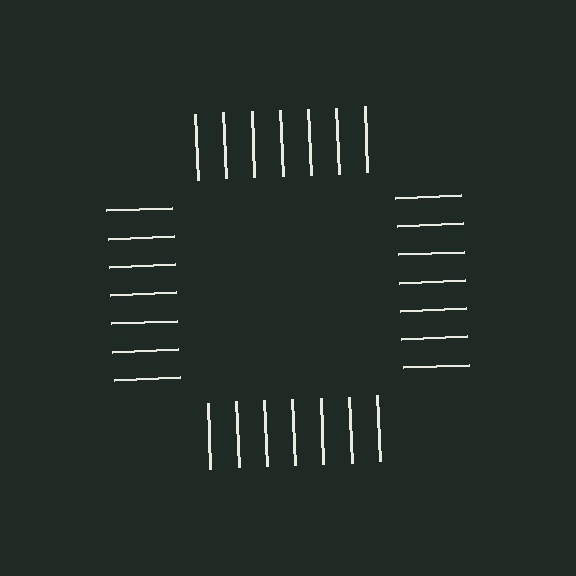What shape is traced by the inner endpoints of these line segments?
An illusory square — the line segments terminate on its edges but no continuous stroke is drawn.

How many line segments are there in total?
28 — 7 along each of the 4 edges.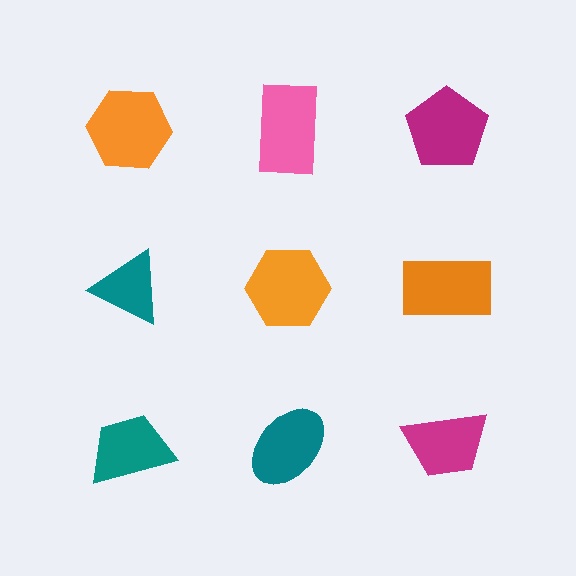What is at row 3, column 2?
A teal ellipse.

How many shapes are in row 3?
3 shapes.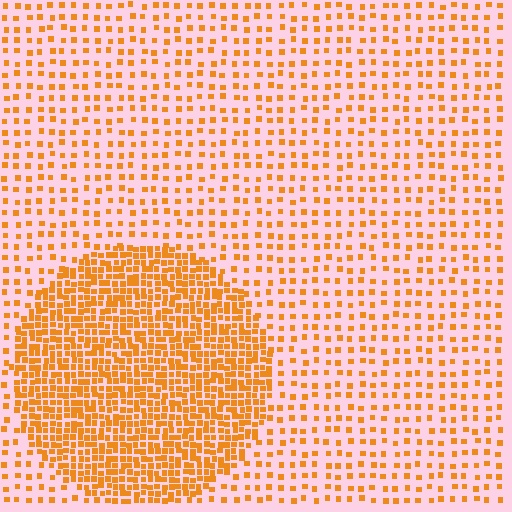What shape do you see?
I see a circle.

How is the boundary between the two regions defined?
The boundary is defined by a change in element density (approximately 2.7x ratio). All elements are the same color, size, and shape.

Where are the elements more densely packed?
The elements are more densely packed inside the circle boundary.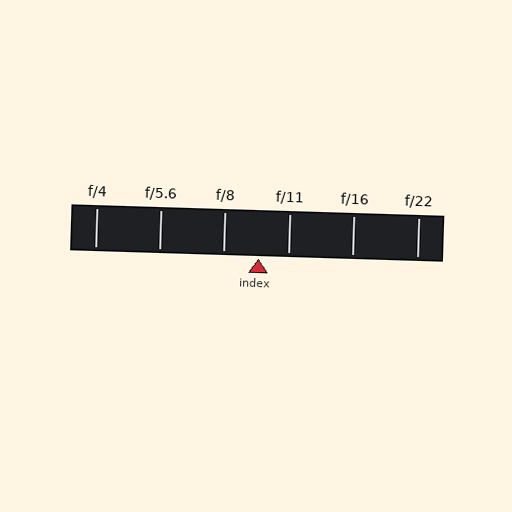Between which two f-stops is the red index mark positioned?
The index mark is between f/8 and f/11.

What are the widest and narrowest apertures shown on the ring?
The widest aperture shown is f/4 and the narrowest is f/22.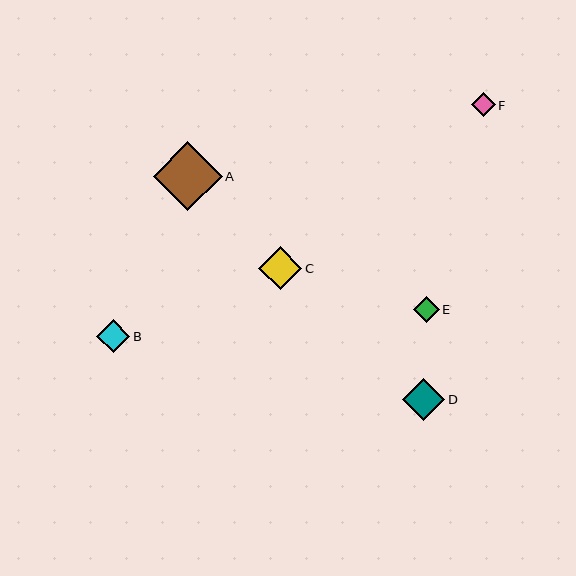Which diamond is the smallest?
Diamond F is the smallest with a size of approximately 23 pixels.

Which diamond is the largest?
Diamond A is the largest with a size of approximately 69 pixels.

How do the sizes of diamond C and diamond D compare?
Diamond C and diamond D are approximately the same size.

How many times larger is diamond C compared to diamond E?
Diamond C is approximately 1.6 times the size of diamond E.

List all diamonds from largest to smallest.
From largest to smallest: A, C, D, B, E, F.